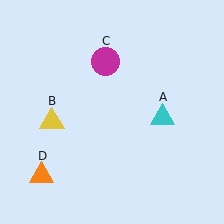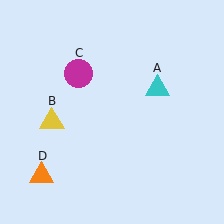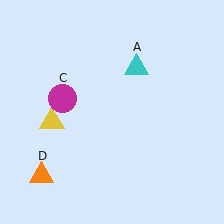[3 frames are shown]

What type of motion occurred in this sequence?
The cyan triangle (object A), magenta circle (object C) rotated counterclockwise around the center of the scene.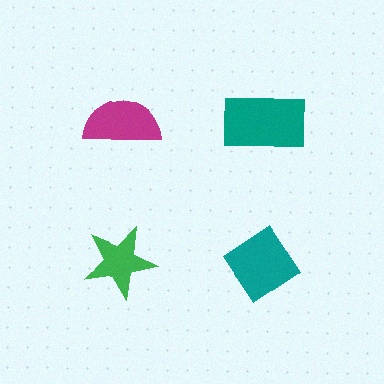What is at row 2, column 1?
A green star.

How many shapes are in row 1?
2 shapes.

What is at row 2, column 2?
A teal diamond.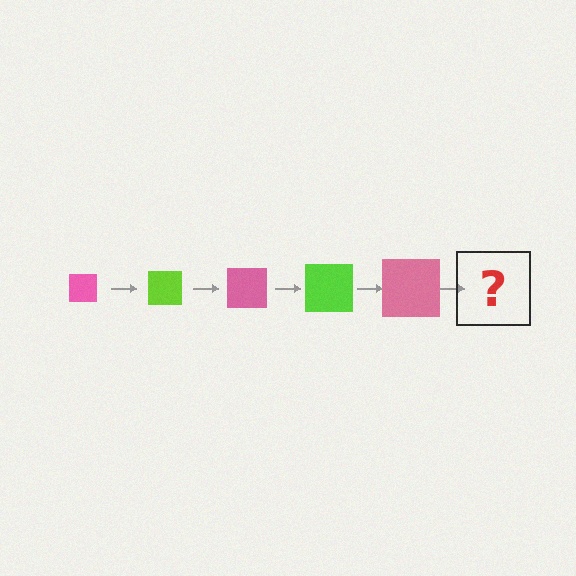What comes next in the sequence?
The next element should be a lime square, larger than the previous one.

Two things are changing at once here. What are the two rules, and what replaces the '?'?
The two rules are that the square grows larger each step and the color cycles through pink and lime. The '?' should be a lime square, larger than the previous one.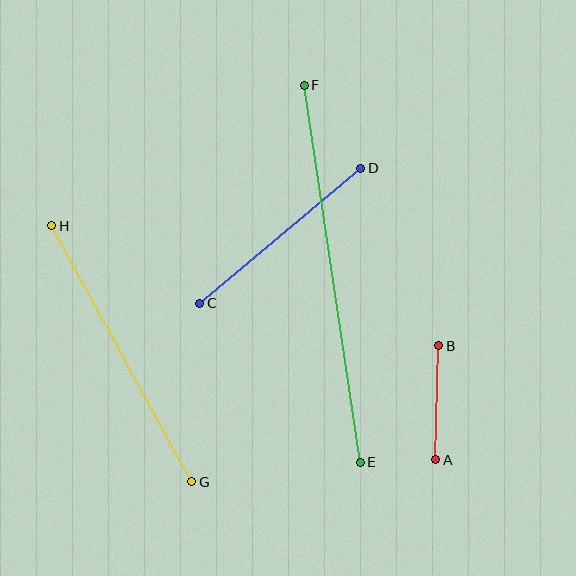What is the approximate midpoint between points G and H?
The midpoint is at approximately (122, 354) pixels.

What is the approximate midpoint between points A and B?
The midpoint is at approximately (437, 403) pixels.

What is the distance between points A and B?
The distance is approximately 114 pixels.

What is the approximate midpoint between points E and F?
The midpoint is at approximately (332, 274) pixels.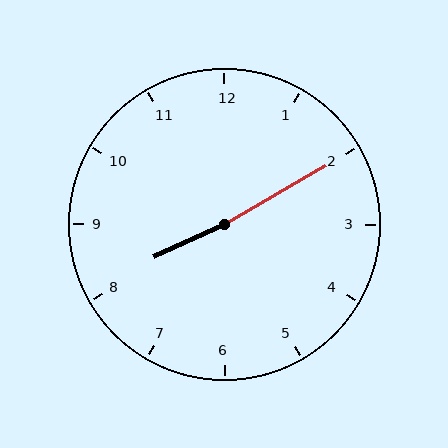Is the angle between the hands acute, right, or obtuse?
It is obtuse.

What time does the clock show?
8:10.